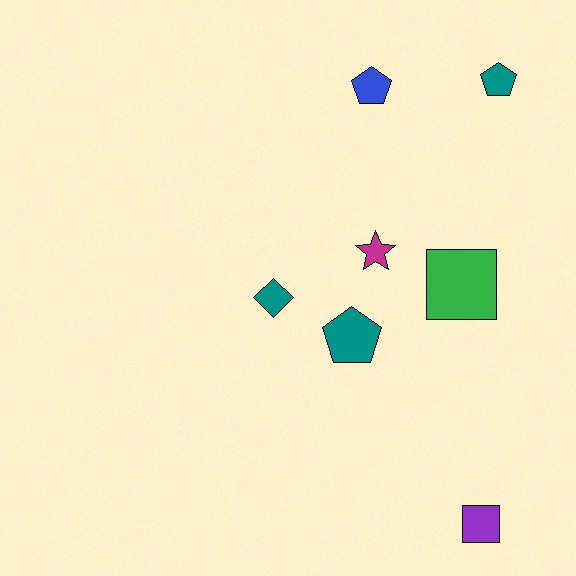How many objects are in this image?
There are 7 objects.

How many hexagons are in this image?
There are no hexagons.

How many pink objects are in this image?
There are no pink objects.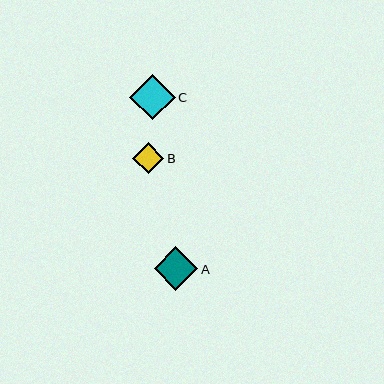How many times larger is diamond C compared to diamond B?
Diamond C is approximately 1.5 times the size of diamond B.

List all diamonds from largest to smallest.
From largest to smallest: C, A, B.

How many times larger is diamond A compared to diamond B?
Diamond A is approximately 1.4 times the size of diamond B.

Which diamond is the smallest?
Diamond B is the smallest with a size of approximately 31 pixels.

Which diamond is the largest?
Diamond C is the largest with a size of approximately 45 pixels.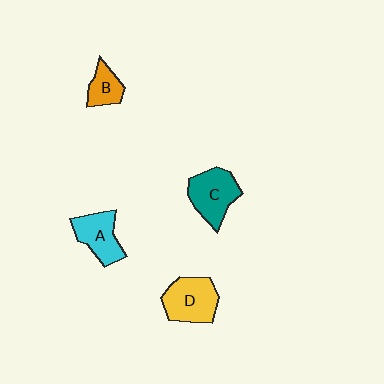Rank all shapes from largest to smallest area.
From largest to smallest: D (yellow), C (teal), A (cyan), B (orange).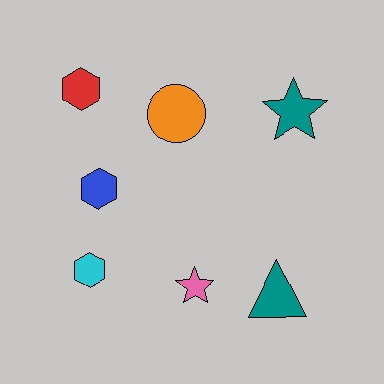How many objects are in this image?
There are 7 objects.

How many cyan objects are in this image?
There is 1 cyan object.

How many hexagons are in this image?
There are 3 hexagons.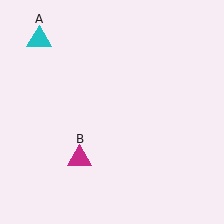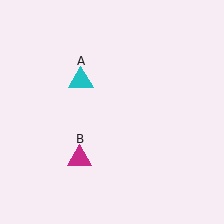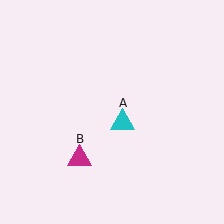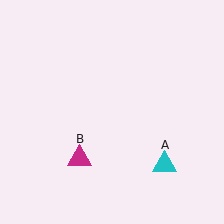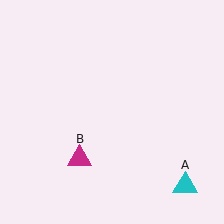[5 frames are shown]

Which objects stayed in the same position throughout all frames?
Magenta triangle (object B) remained stationary.